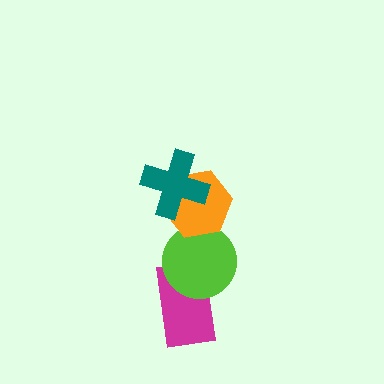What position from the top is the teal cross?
The teal cross is 1st from the top.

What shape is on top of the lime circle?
The orange hexagon is on top of the lime circle.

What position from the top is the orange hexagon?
The orange hexagon is 2nd from the top.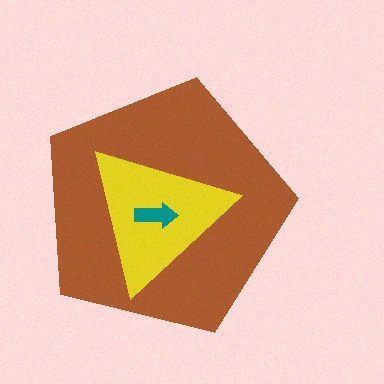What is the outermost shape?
The brown pentagon.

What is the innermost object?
The teal arrow.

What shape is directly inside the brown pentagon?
The yellow triangle.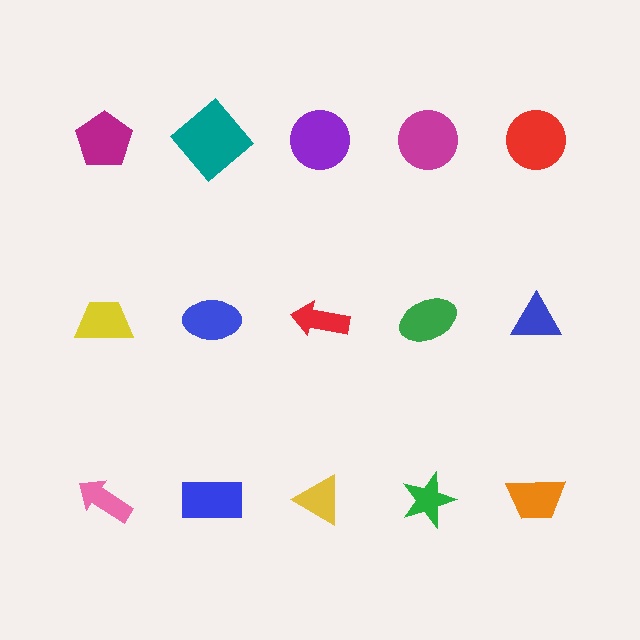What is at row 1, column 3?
A purple circle.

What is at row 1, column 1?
A magenta pentagon.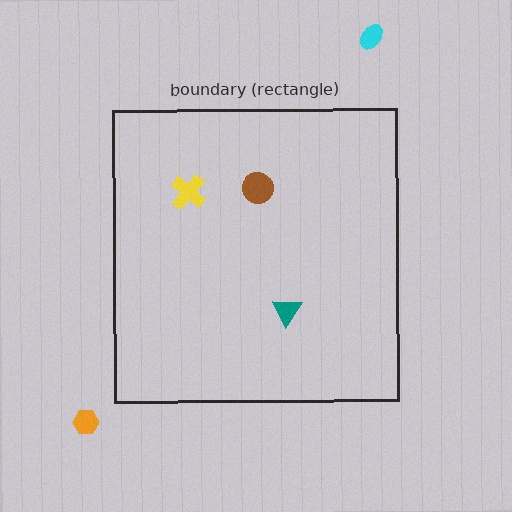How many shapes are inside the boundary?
3 inside, 2 outside.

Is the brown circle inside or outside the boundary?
Inside.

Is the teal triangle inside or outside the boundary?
Inside.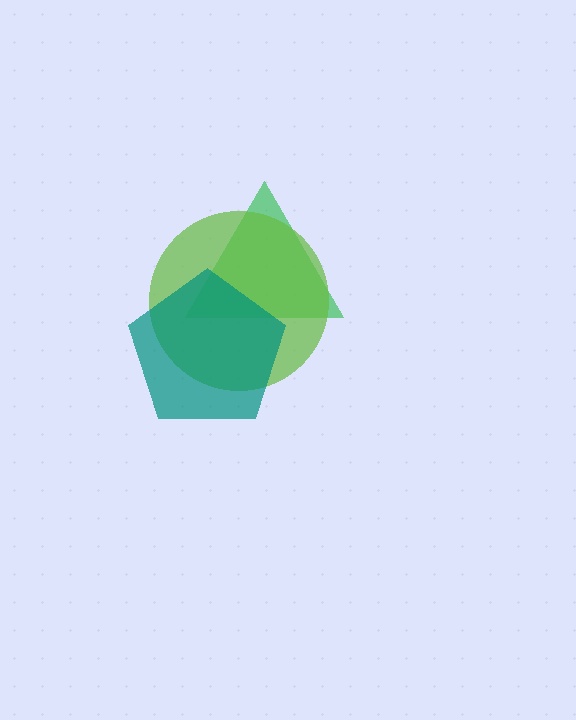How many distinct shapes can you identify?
There are 3 distinct shapes: a green triangle, a lime circle, a teal pentagon.